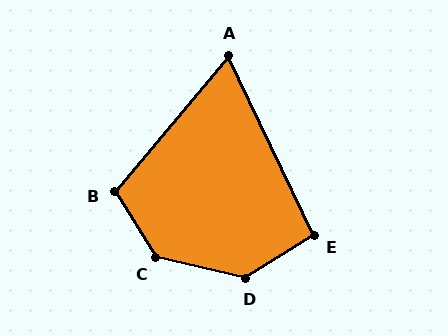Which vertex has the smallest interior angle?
A, at approximately 66 degrees.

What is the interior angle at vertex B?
Approximately 108 degrees (obtuse).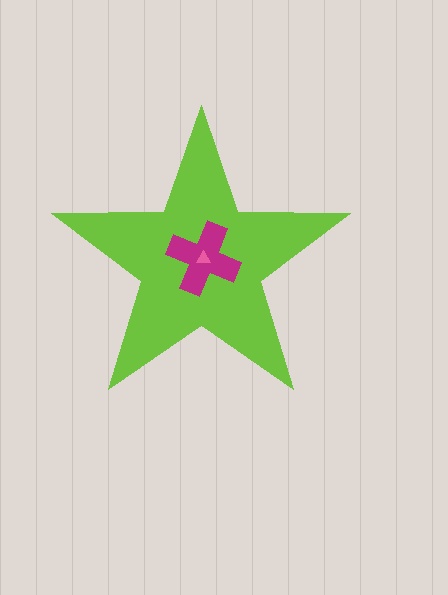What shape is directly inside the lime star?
The magenta cross.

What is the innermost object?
The pink triangle.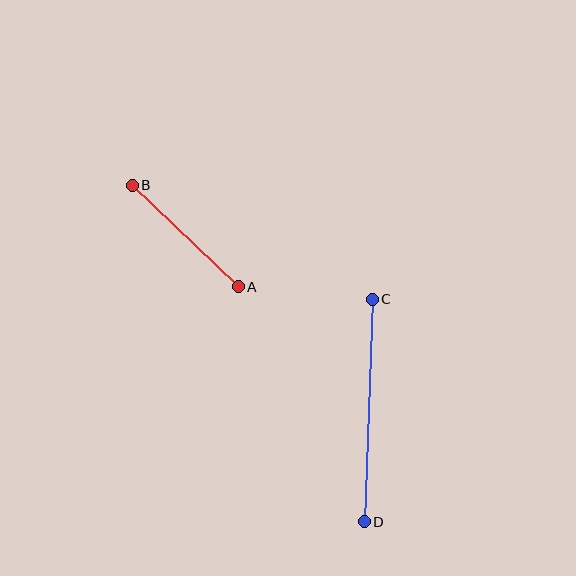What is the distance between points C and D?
The distance is approximately 223 pixels.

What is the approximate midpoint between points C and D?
The midpoint is at approximately (368, 410) pixels.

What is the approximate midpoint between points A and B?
The midpoint is at approximately (185, 236) pixels.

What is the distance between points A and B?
The distance is approximately 147 pixels.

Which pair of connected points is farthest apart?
Points C and D are farthest apart.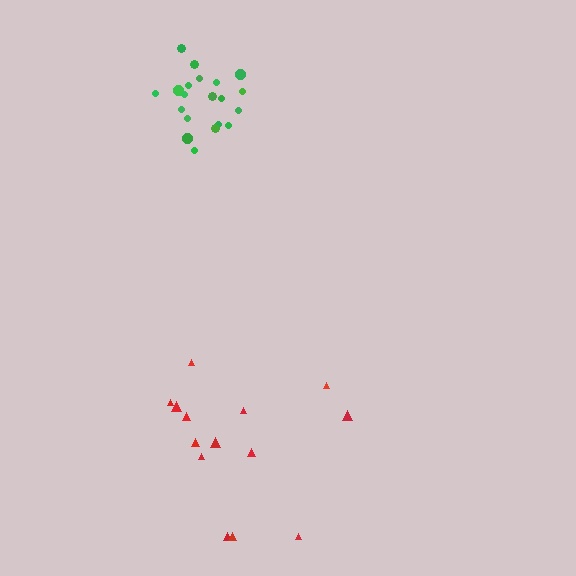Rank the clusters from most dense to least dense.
green, red.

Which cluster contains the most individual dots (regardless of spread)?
Green (20).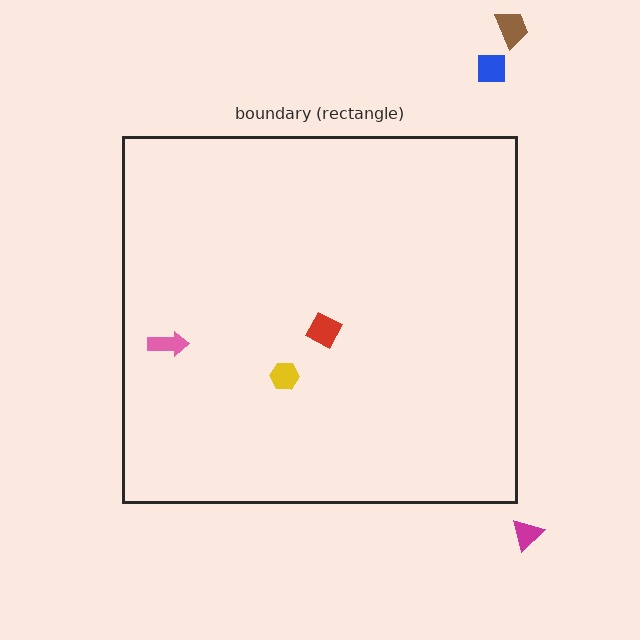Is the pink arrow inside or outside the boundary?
Inside.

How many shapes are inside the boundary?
3 inside, 3 outside.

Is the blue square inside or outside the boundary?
Outside.